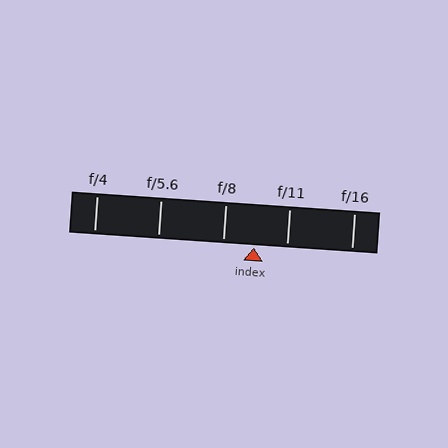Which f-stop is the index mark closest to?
The index mark is closest to f/8.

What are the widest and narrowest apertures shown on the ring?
The widest aperture shown is f/4 and the narrowest is f/16.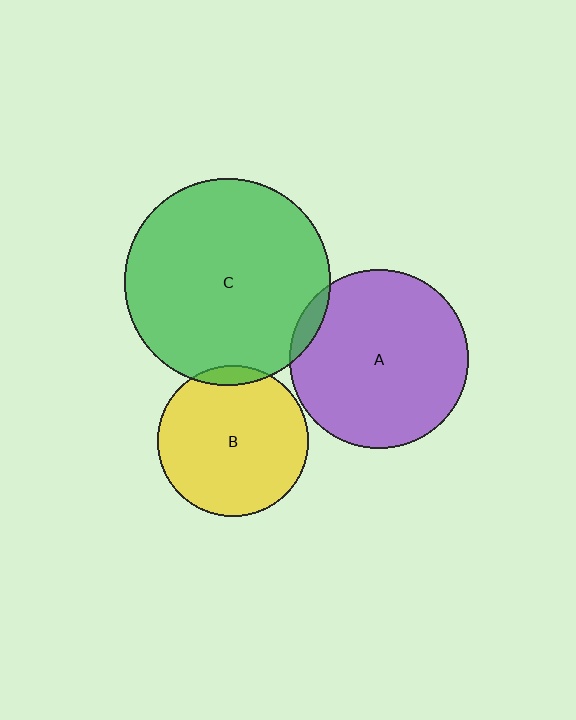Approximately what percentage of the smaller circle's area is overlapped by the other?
Approximately 5%.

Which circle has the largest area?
Circle C (green).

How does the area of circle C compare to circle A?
Approximately 1.3 times.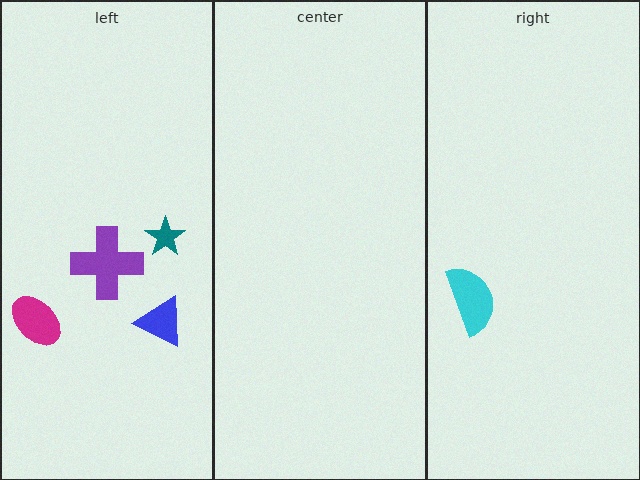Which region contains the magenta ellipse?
The left region.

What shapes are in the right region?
The cyan semicircle.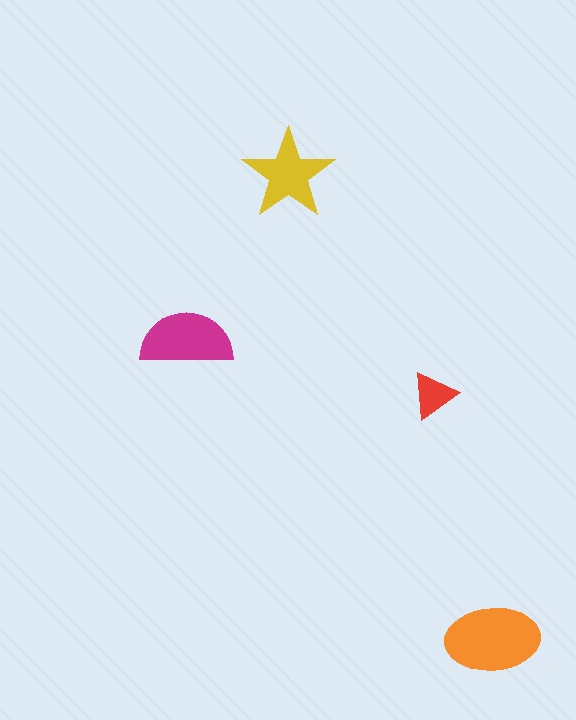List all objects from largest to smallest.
The orange ellipse, the magenta semicircle, the yellow star, the red triangle.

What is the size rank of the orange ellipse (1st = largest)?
1st.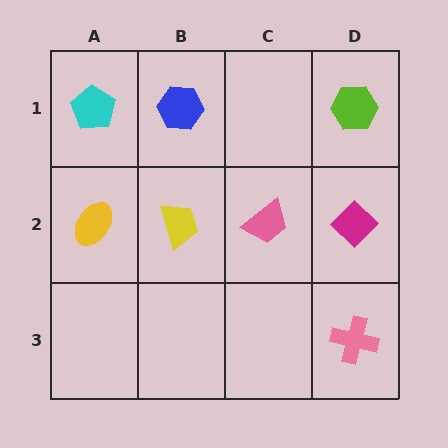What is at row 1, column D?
A lime hexagon.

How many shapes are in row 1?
3 shapes.